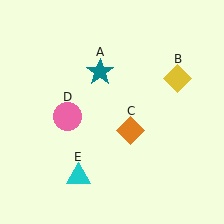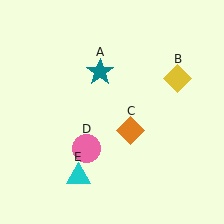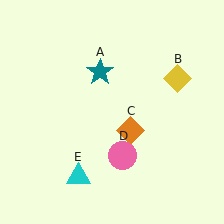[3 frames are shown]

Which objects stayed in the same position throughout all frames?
Teal star (object A) and yellow diamond (object B) and orange diamond (object C) and cyan triangle (object E) remained stationary.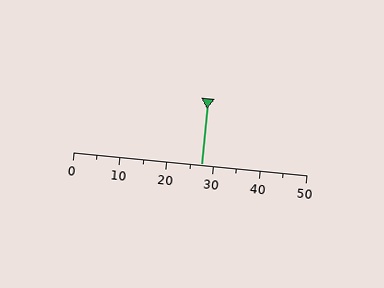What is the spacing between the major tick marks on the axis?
The major ticks are spaced 10 apart.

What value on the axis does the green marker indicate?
The marker indicates approximately 27.5.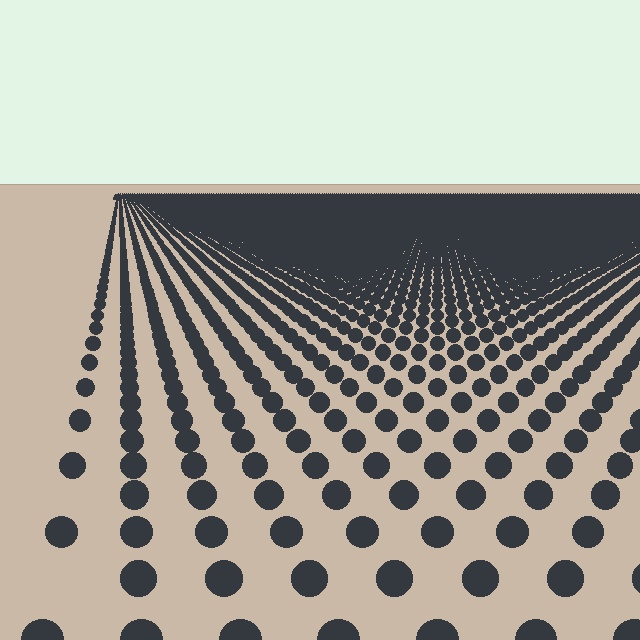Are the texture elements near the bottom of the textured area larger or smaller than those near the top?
Larger. Near the bottom, elements are closer to the viewer and appear at a bigger on-screen size.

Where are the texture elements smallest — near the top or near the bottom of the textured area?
Near the top.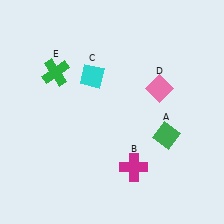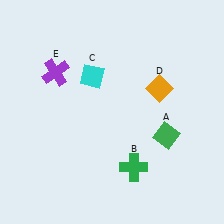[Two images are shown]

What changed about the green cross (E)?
In Image 1, E is green. In Image 2, it changed to purple.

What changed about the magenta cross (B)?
In Image 1, B is magenta. In Image 2, it changed to green.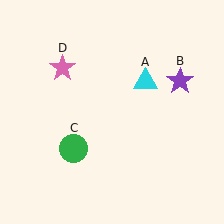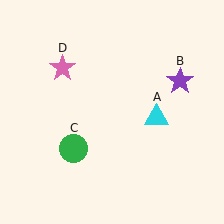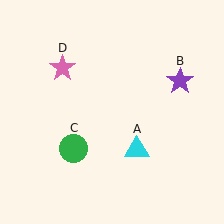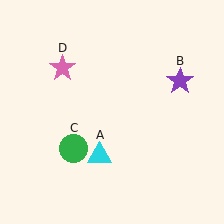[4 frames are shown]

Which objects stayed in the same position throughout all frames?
Purple star (object B) and green circle (object C) and pink star (object D) remained stationary.